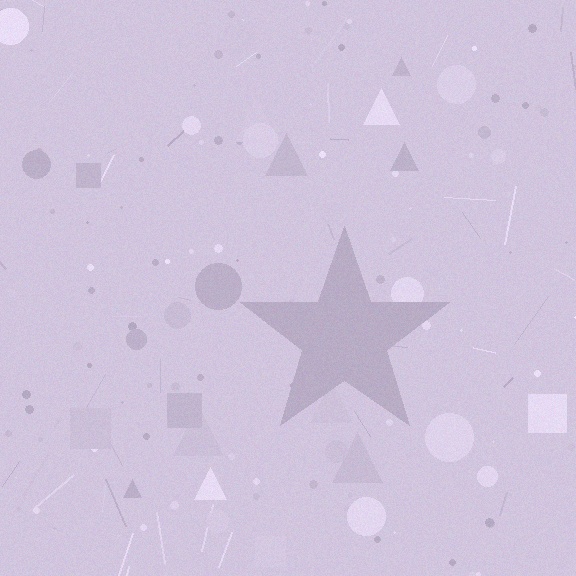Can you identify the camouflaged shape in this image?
The camouflaged shape is a star.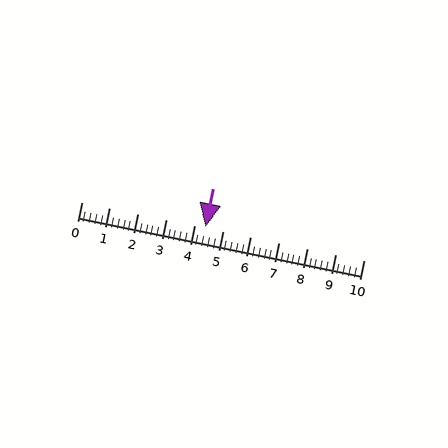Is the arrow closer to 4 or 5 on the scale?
The arrow is closer to 4.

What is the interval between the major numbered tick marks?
The major tick marks are spaced 1 units apart.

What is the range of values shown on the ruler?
The ruler shows values from 0 to 10.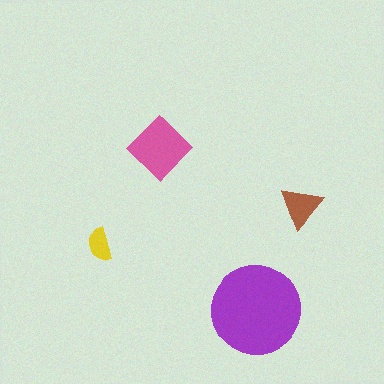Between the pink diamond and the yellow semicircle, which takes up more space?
The pink diamond.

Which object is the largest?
The purple circle.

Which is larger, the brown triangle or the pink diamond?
The pink diamond.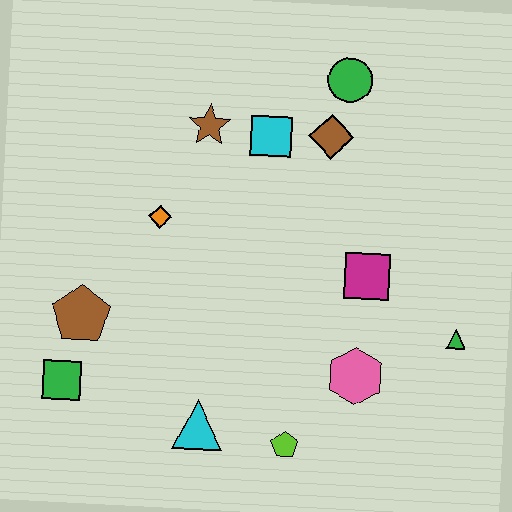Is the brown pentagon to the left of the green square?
No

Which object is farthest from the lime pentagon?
The green circle is farthest from the lime pentagon.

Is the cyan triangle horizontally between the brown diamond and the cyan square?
No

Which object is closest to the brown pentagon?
The green square is closest to the brown pentagon.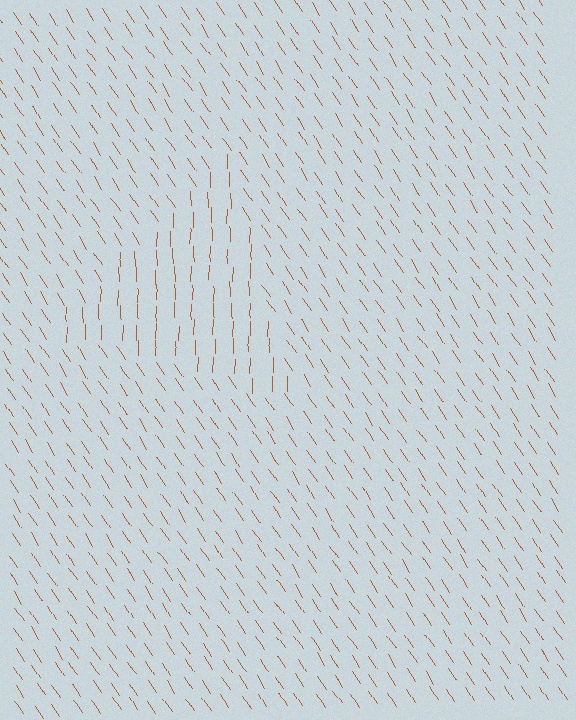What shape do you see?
I see a triangle.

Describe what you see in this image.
The image is filled with small brown line segments. A triangle region in the image has lines oriented differently from the surrounding lines, creating a visible texture boundary.